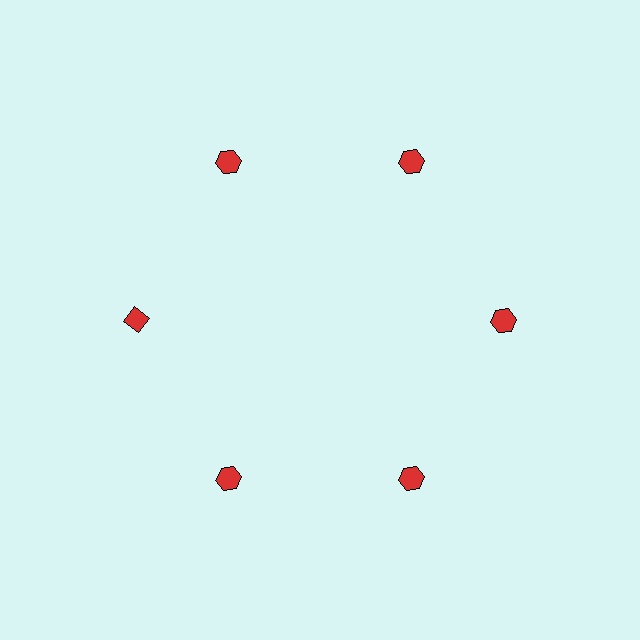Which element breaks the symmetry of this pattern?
The red diamond at roughly the 9 o'clock position breaks the symmetry. All other shapes are red hexagons.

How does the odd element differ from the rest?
It has a different shape: diamond instead of hexagon.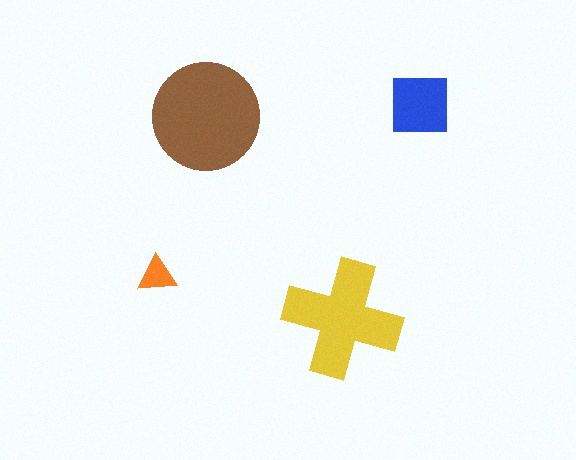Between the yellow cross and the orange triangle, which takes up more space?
The yellow cross.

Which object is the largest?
The brown circle.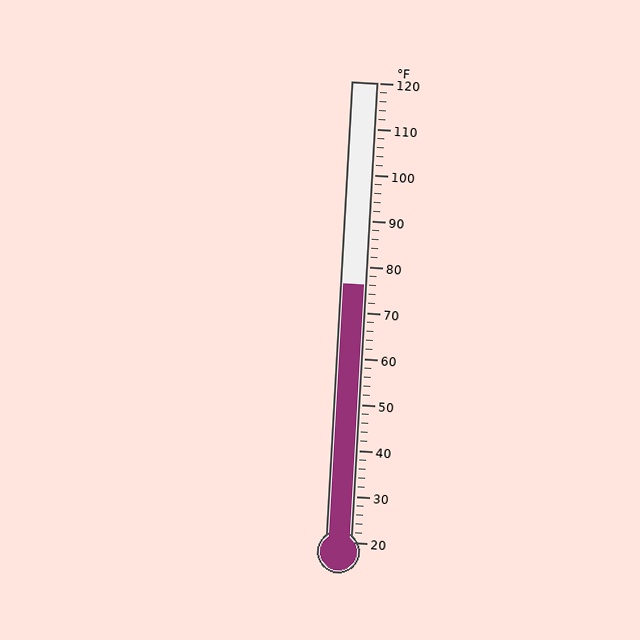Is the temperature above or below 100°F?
The temperature is below 100°F.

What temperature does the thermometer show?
The thermometer shows approximately 76°F.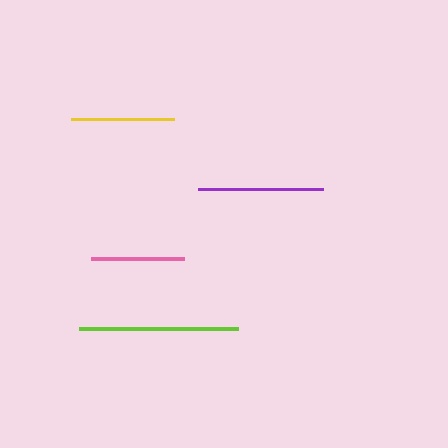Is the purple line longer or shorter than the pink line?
The purple line is longer than the pink line.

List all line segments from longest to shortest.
From longest to shortest: lime, purple, yellow, pink.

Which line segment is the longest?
The lime line is the longest at approximately 160 pixels.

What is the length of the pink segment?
The pink segment is approximately 93 pixels long.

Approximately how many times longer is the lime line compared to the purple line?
The lime line is approximately 1.3 times the length of the purple line.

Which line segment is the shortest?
The pink line is the shortest at approximately 93 pixels.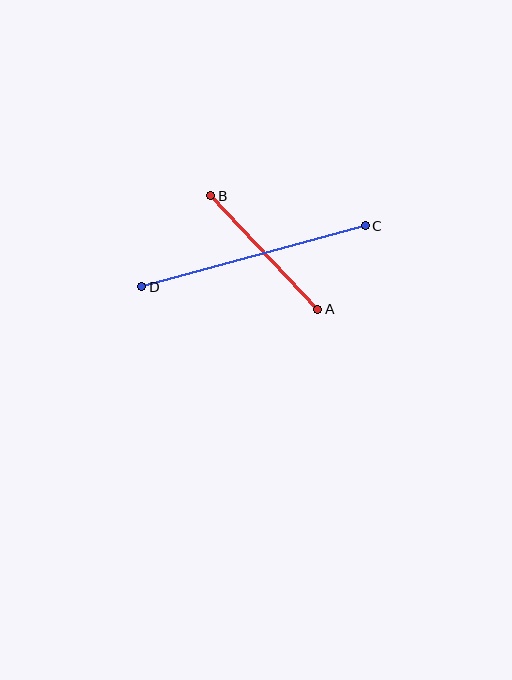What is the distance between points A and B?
The distance is approximately 156 pixels.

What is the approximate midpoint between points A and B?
The midpoint is at approximately (264, 253) pixels.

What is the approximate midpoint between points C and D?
The midpoint is at approximately (253, 256) pixels.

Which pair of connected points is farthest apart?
Points C and D are farthest apart.